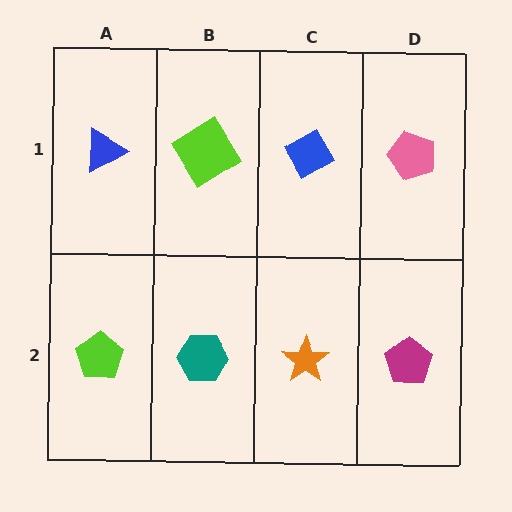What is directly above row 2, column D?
A pink pentagon.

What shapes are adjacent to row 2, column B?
A lime diamond (row 1, column B), a lime pentagon (row 2, column A), an orange star (row 2, column C).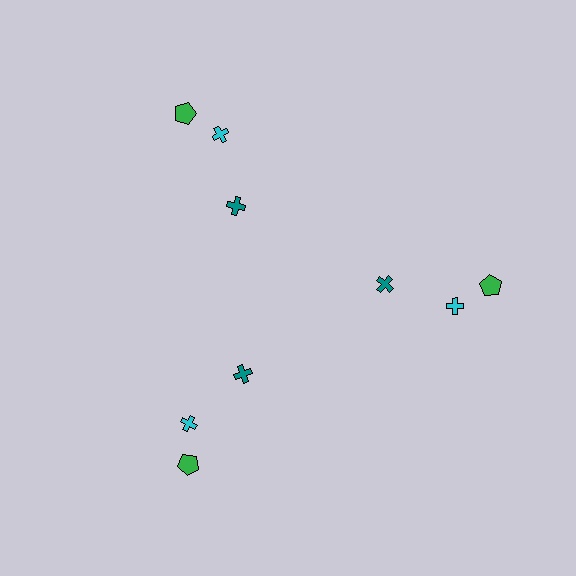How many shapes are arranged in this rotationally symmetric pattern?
There are 9 shapes, arranged in 3 groups of 3.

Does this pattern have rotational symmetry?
Yes, this pattern has 3-fold rotational symmetry. It looks the same after rotating 120 degrees around the center.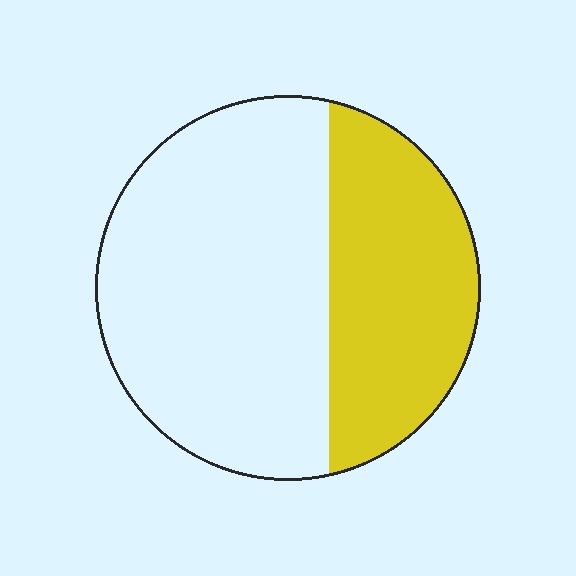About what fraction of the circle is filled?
About three eighths (3/8).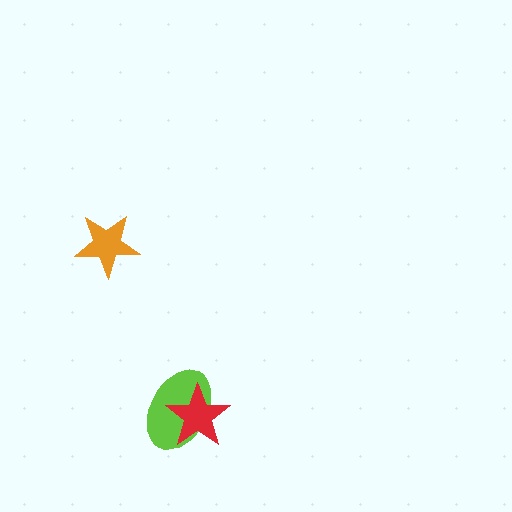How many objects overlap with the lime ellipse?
1 object overlaps with the lime ellipse.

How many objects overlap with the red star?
1 object overlaps with the red star.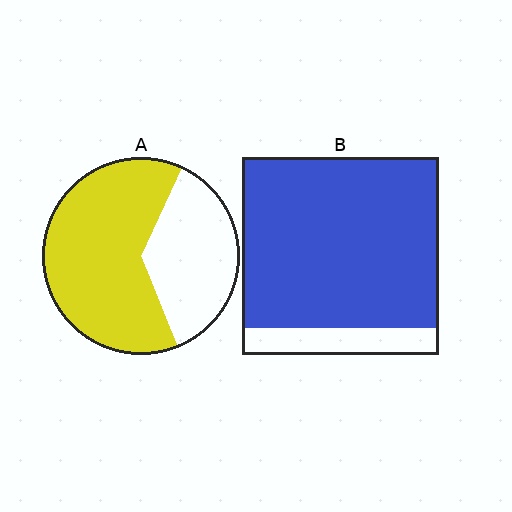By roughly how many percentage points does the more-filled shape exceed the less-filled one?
By roughly 25 percentage points (B over A).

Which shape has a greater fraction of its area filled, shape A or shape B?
Shape B.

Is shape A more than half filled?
Yes.